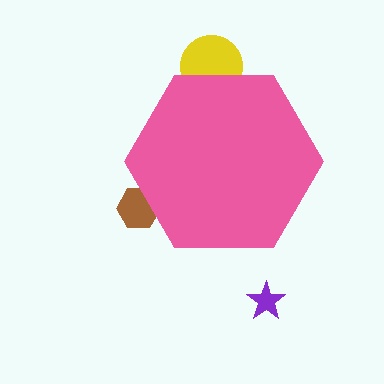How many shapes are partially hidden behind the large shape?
2 shapes are partially hidden.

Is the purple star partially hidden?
No, the purple star is fully visible.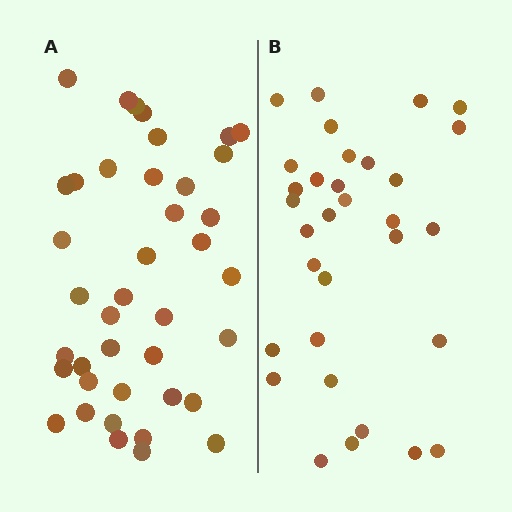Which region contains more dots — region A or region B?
Region A (the left region) has more dots.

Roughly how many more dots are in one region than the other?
Region A has roughly 8 or so more dots than region B.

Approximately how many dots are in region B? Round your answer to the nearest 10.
About 30 dots. (The exact count is 32, which rounds to 30.)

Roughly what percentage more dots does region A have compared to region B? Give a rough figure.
About 25% more.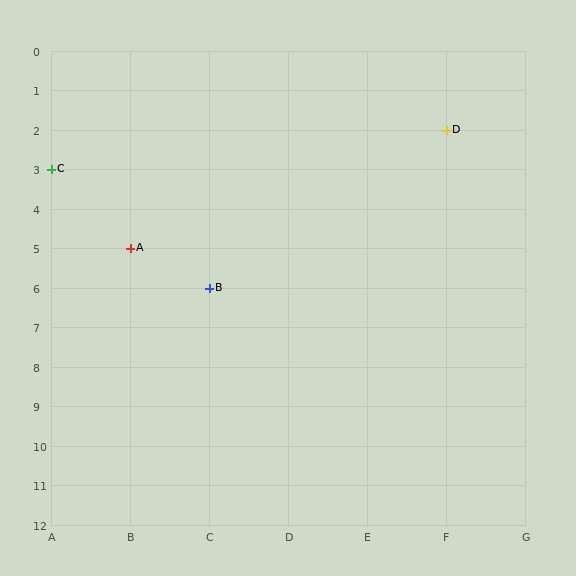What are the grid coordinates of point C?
Point C is at grid coordinates (A, 3).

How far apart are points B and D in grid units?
Points B and D are 3 columns and 4 rows apart (about 5.0 grid units diagonally).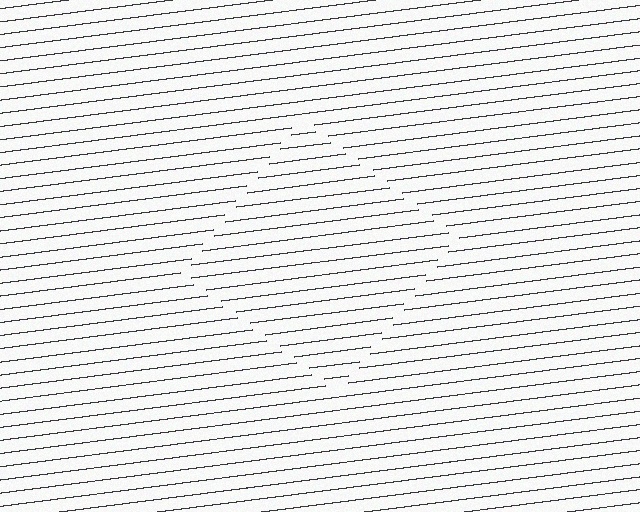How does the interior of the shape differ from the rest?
The interior of the shape contains the same grating, shifted by half a period — the contour is defined by the phase discontinuity where line-ends from the inner and outer gratings abut.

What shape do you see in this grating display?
An illusory square. The interior of the shape contains the same grating, shifted by half a period — the contour is defined by the phase discontinuity where line-ends from the inner and outer gratings abut.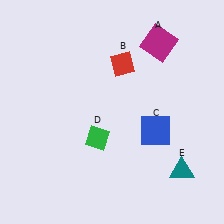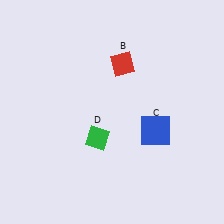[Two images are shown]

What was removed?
The magenta square (A), the teal triangle (E) were removed in Image 2.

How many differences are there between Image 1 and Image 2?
There are 2 differences between the two images.